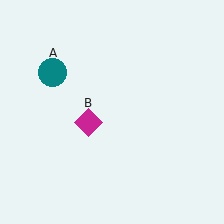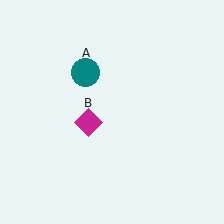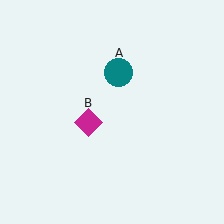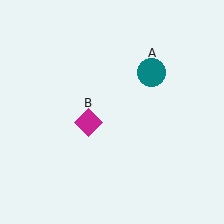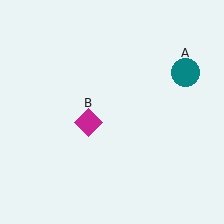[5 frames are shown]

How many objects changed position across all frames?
1 object changed position: teal circle (object A).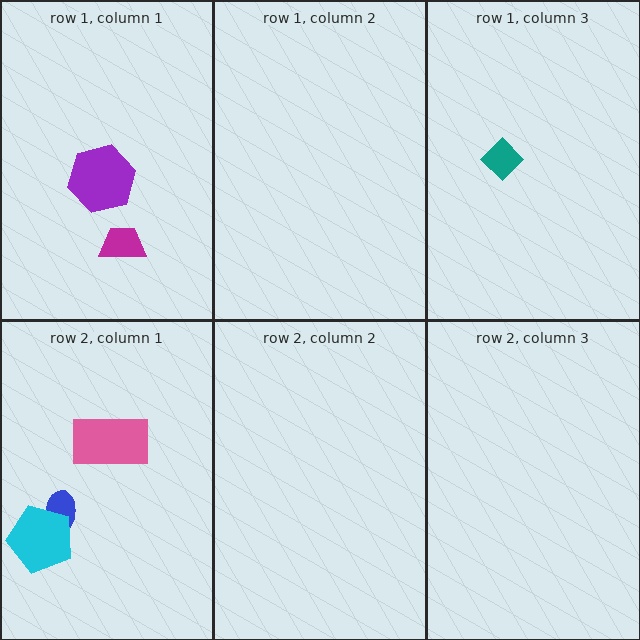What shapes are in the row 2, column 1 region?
The blue ellipse, the cyan pentagon, the pink rectangle.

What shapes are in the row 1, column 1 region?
The purple hexagon, the magenta trapezoid.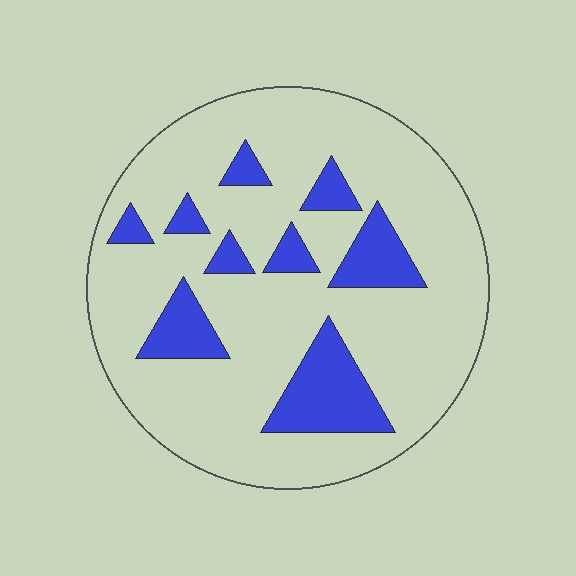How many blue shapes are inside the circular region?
9.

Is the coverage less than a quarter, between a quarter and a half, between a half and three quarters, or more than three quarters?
Less than a quarter.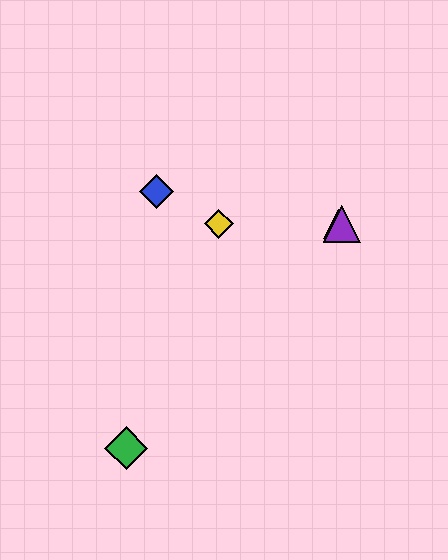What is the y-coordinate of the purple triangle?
The purple triangle is at y≈224.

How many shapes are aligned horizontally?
3 shapes (the red triangle, the yellow diamond, the purple triangle) are aligned horizontally.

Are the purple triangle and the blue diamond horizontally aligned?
No, the purple triangle is at y≈224 and the blue diamond is at y≈191.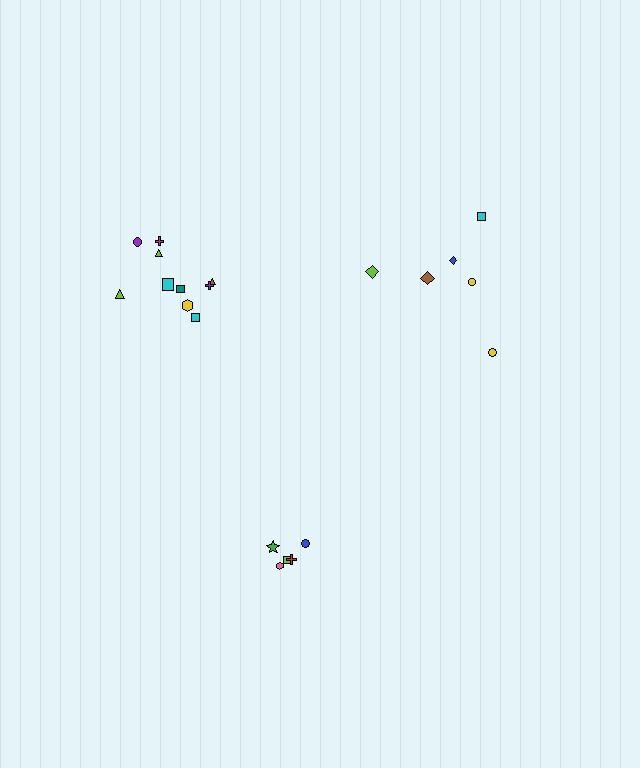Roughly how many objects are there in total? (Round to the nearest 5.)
Roughly 20 objects in total.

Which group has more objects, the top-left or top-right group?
The top-left group.